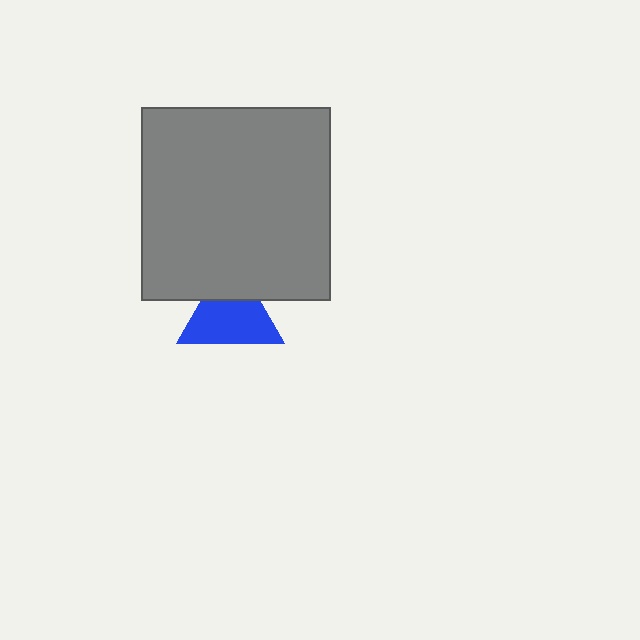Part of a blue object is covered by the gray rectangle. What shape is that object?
It is a triangle.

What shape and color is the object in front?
The object in front is a gray rectangle.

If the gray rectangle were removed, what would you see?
You would see the complete blue triangle.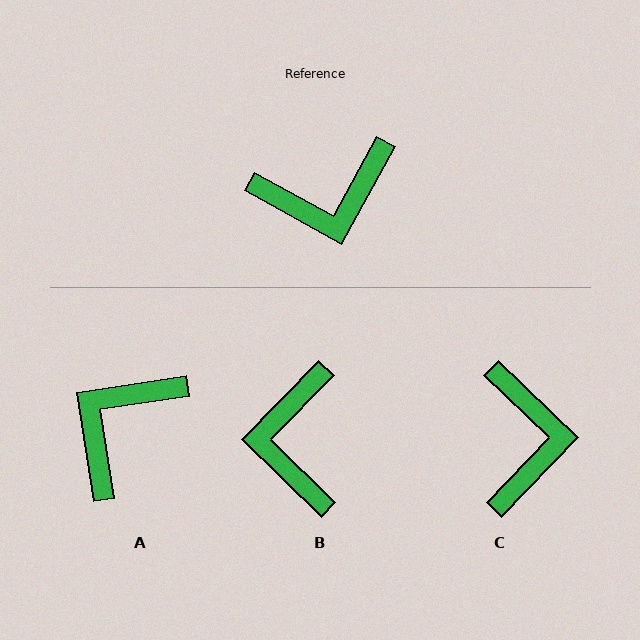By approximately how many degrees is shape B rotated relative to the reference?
Approximately 105 degrees clockwise.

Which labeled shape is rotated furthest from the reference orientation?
A, about 143 degrees away.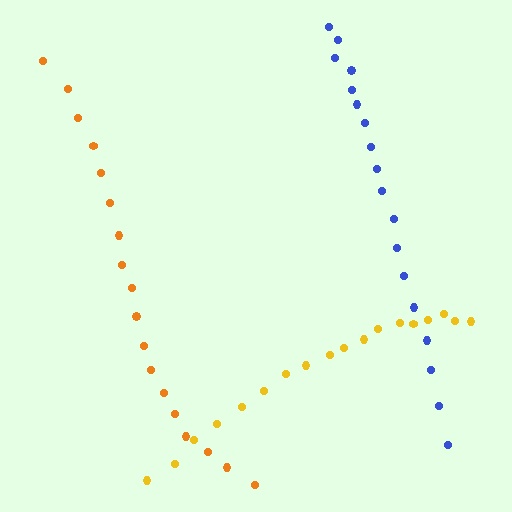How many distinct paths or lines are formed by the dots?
There are 3 distinct paths.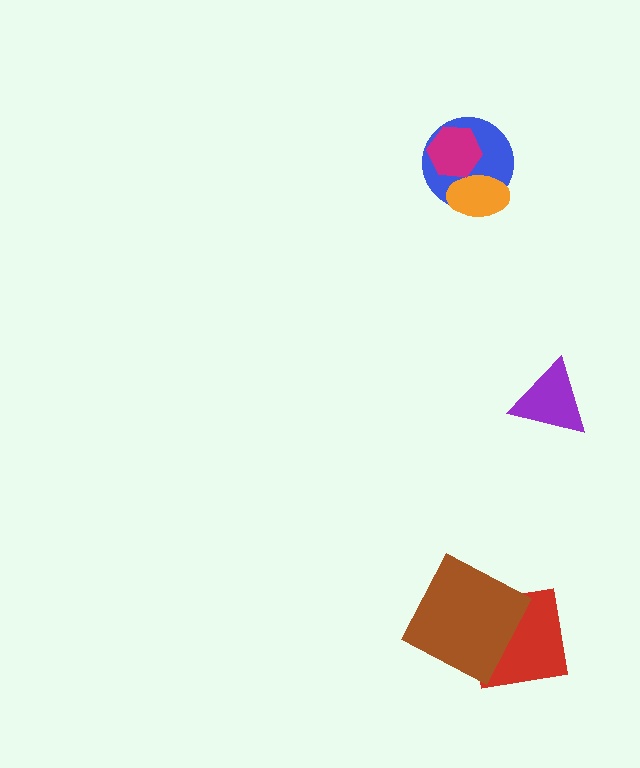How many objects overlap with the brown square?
1 object overlaps with the brown square.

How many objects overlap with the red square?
1 object overlaps with the red square.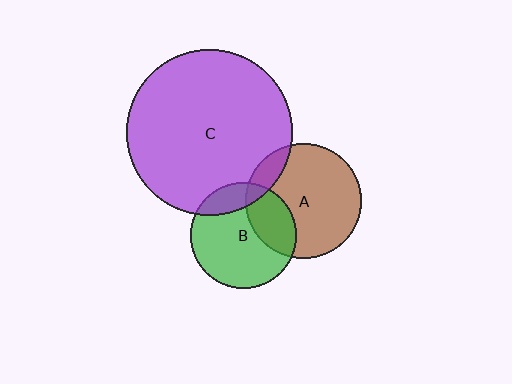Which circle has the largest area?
Circle C (purple).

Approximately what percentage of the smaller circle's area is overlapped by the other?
Approximately 10%.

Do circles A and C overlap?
Yes.